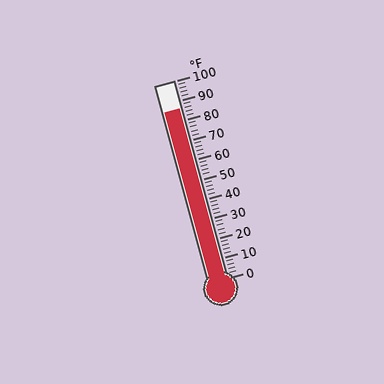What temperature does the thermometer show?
The thermometer shows approximately 86°F.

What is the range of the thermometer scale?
The thermometer scale ranges from 0°F to 100°F.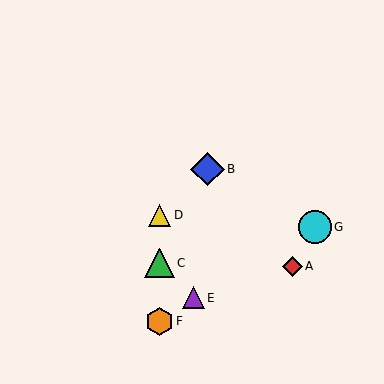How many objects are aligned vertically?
3 objects (C, D, F) are aligned vertically.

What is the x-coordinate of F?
Object F is at x≈159.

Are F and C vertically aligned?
Yes, both are at x≈159.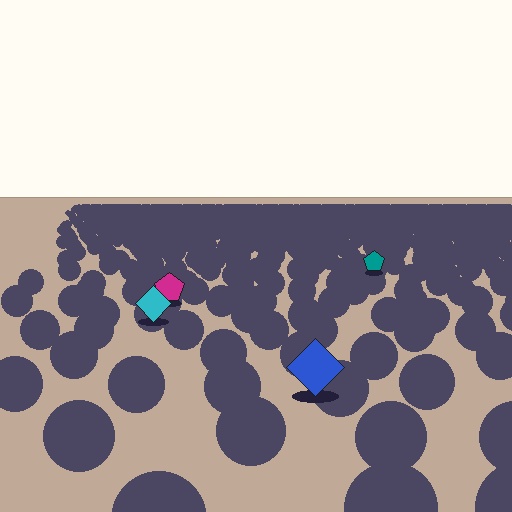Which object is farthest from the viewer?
The teal pentagon is farthest from the viewer. It appears smaller and the ground texture around it is denser.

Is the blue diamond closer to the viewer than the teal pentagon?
Yes. The blue diamond is closer — you can tell from the texture gradient: the ground texture is coarser near it.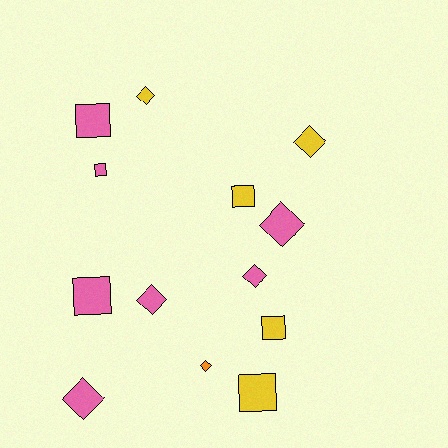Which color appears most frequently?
Pink, with 7 objects.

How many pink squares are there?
There are 3 pink squares.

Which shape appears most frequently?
Diamond, with 7 objects.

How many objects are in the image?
There are 13 objects.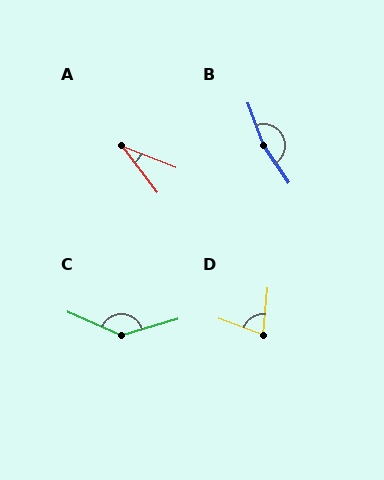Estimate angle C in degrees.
Approximately 140 degrees.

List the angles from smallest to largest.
A (31°), D (75°), C (140°), B (166°).